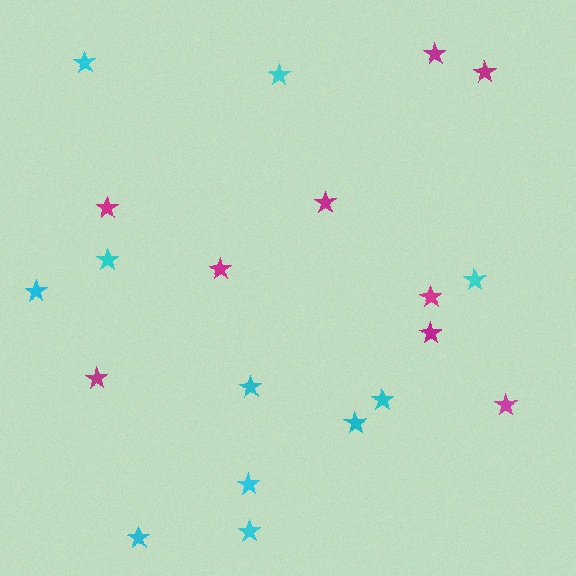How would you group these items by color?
There are 2 groups: one group of cyan stars (11) and one group of magenta stars (9).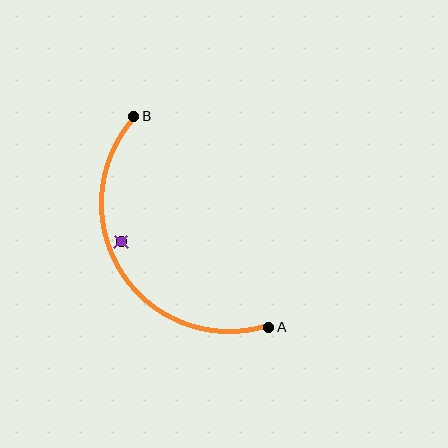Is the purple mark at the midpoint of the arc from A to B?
No — the purple mark does not lie on the arc at all. It sits slightly inside the curve.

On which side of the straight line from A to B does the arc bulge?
The arc bulges to the left of the straight line connecting A and B.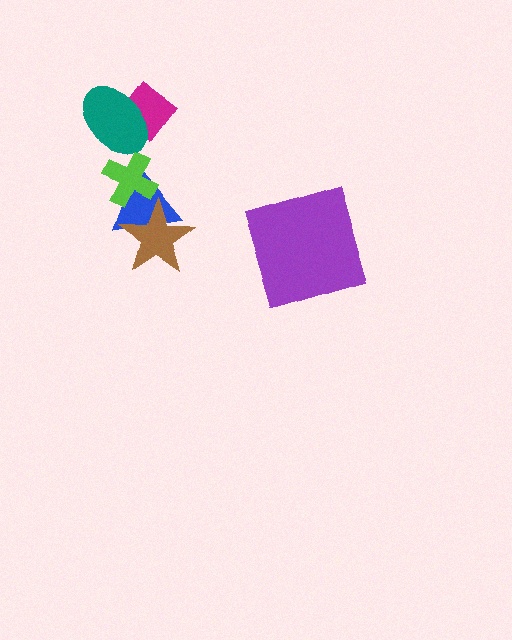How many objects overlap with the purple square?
0 objects overlap with the purple square.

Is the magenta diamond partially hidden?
Yes, it is partially covered by another shape.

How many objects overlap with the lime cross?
1 object overlaps with the lime cross.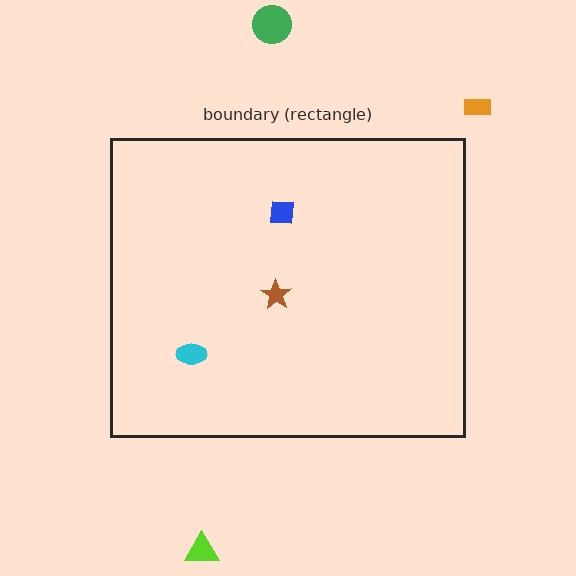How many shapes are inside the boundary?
3 inside, 3 outside.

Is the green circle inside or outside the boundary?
Outside.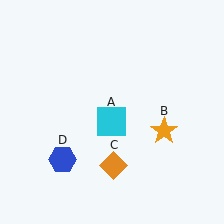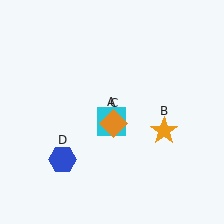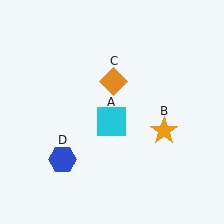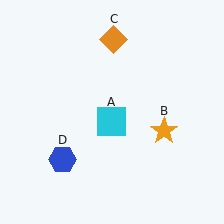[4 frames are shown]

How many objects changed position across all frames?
1 object changed position: orange diamond (object C).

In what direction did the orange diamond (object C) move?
The orange diamond (object C) moved up.